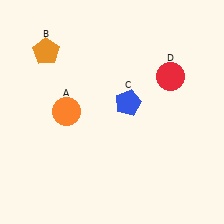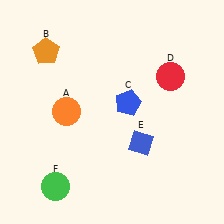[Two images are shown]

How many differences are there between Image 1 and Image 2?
There are 2 differences between the two images.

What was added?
A blue diamond (E), a green circle (F) were added in Image 2.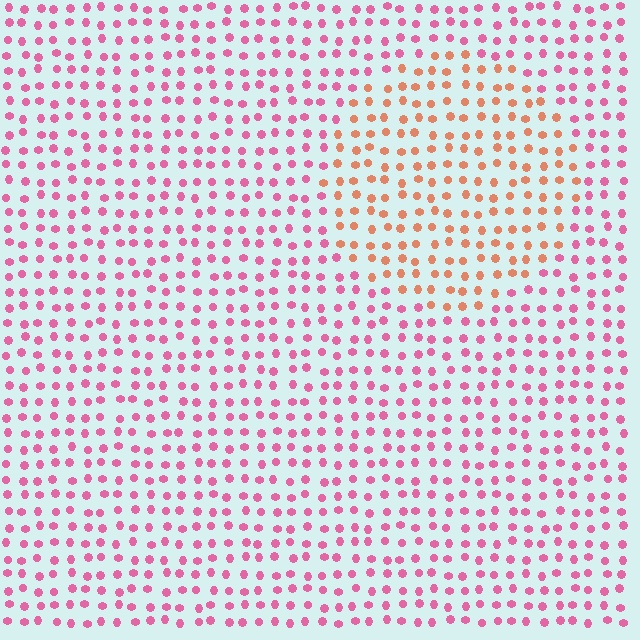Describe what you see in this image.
The image is filled with small pink elements in a uniform arrangement. A circle-shaped region is visible where the elements are tinted to a slightly different hue, forming a subtle color boundary.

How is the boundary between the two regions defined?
The boundary is defined purely by a slight shift in hue (about 44 degrees). Spacing, size, and orientation are identical on both sides.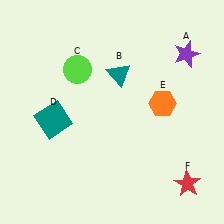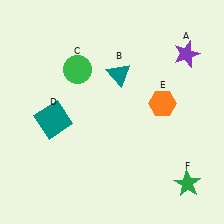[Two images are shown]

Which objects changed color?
C changed from lime to green. F changed from red to green.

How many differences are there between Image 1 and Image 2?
There are 2 differences between the two images.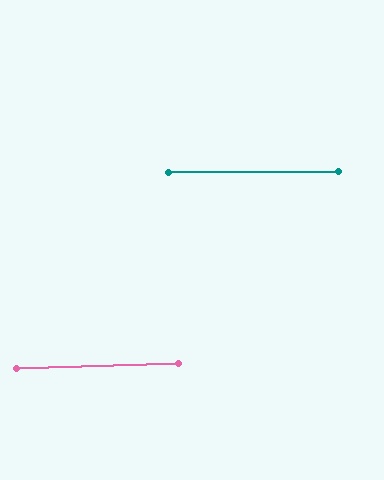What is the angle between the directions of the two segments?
Approximately 1 degree.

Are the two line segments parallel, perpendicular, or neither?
Parallel — their directions differ by only 1.3°.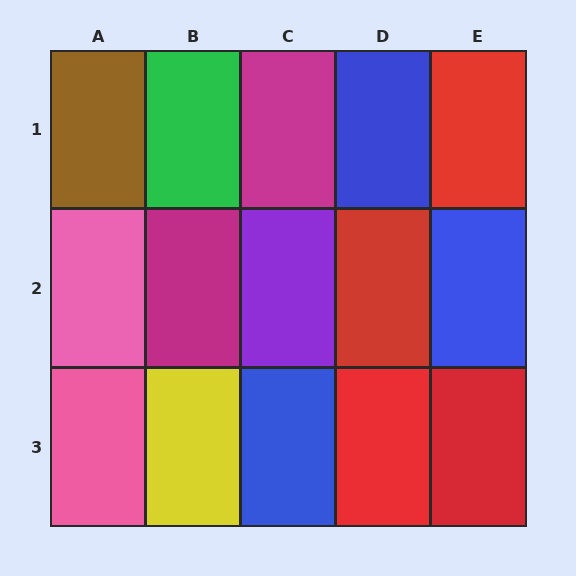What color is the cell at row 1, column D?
Blue.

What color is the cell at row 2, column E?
Blue.